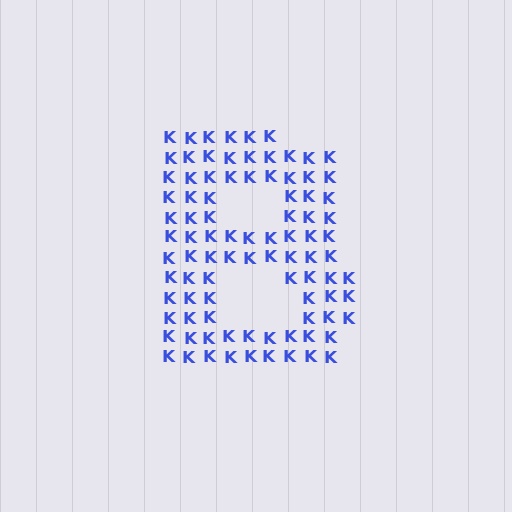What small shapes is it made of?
It is made of small letter K's.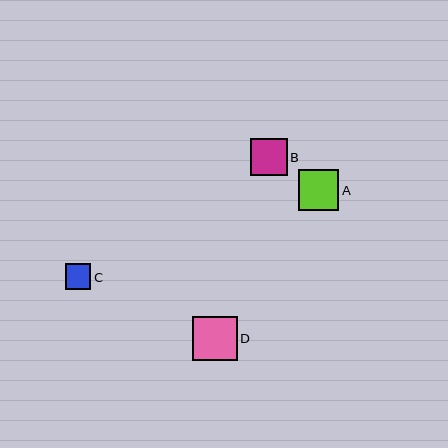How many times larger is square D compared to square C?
Square D is approximately 1.7 times the size of square C.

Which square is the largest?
Square D is the largest with a size of approximately 44 pixels.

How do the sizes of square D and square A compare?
Square D and square A are approximately the same size.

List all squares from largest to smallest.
From largest to smallest: D, A, B, C.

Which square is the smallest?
Square C is the smallest with a size of approximately 26 pixels.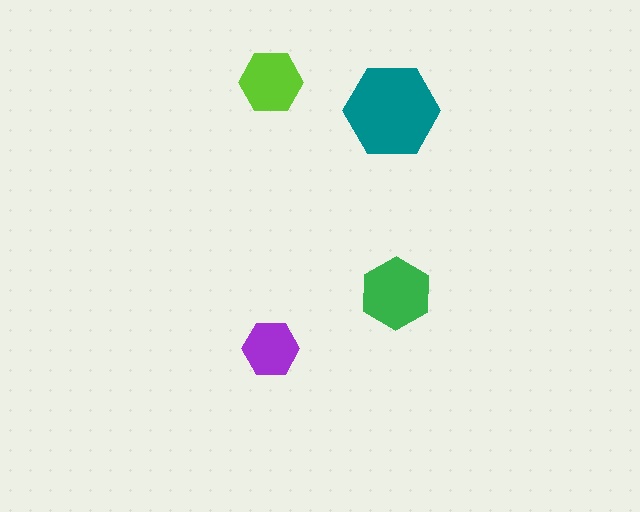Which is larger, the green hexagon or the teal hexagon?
The teal one.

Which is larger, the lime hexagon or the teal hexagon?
The teal one.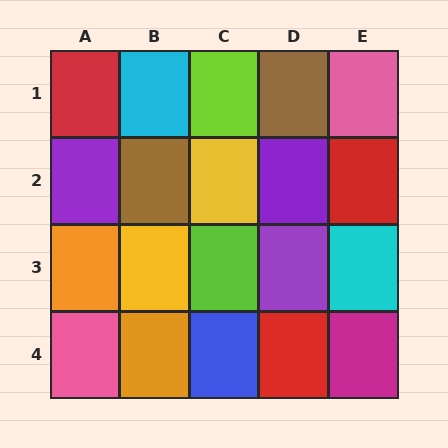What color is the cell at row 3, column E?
Cyan.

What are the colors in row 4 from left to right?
Pink, orange, blue, red, magenta.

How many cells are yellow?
2 cells are yellow.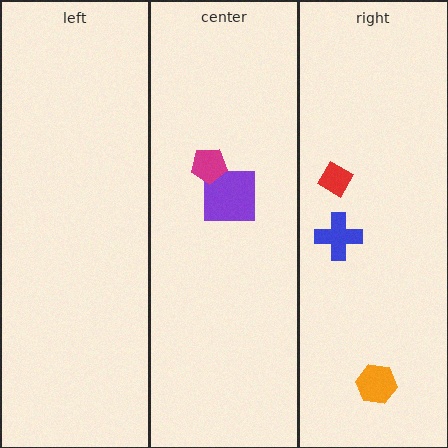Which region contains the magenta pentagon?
The center region.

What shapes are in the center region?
The purple square, the magenta pentagon.